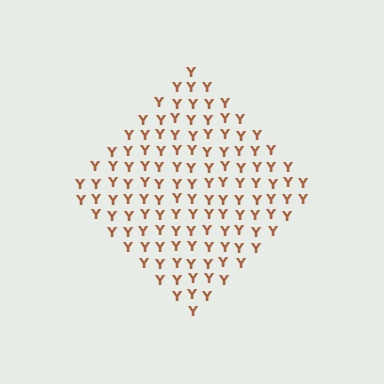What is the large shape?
The large shape is a diamond.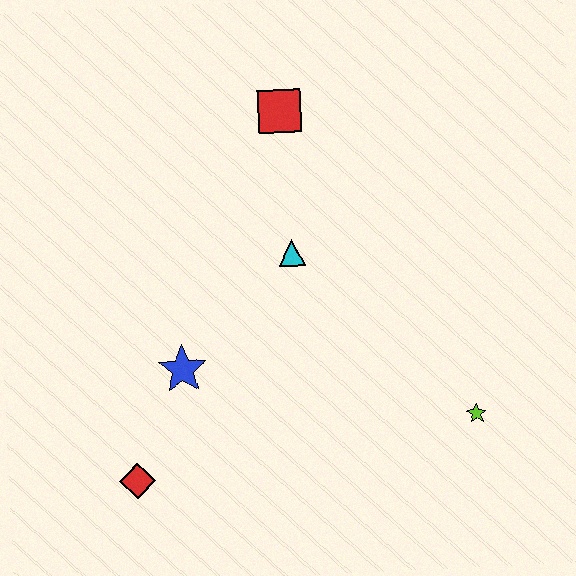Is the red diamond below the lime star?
Yes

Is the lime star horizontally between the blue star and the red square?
No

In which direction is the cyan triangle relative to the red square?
The cyan triangle is below the red square.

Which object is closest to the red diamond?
The blue star is closest to the red diamond.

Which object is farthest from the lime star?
The red square is farthest from the lime star.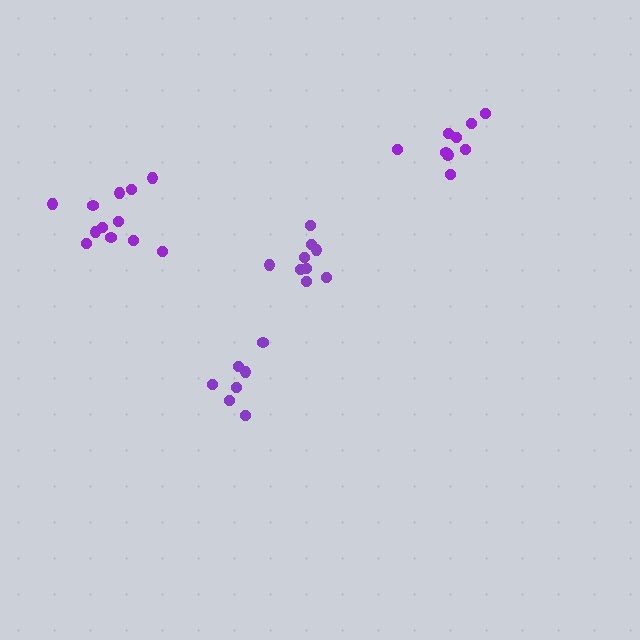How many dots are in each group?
Group 1: 12 dots, Group 2: 7 dots, Group 3: 9 dots, Group 4: 9 dots (37 total).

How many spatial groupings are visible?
There are 4 spatial groupings.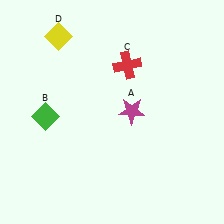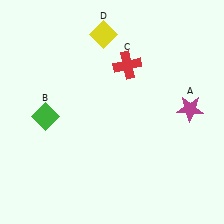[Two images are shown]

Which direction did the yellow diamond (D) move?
The yellow diamond (D) moved right.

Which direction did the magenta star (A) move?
The magenta star (A) moved right.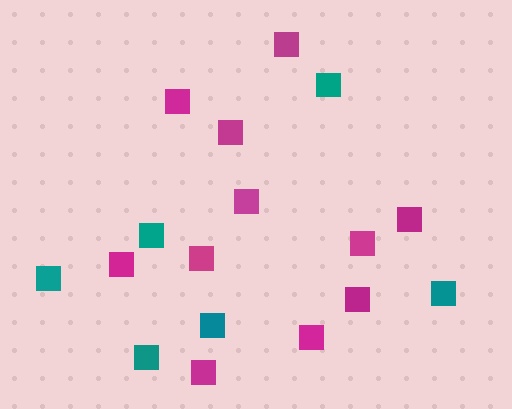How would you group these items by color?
There are 2 groups: one group of magenta squares (11) and one group of teal squares (6).